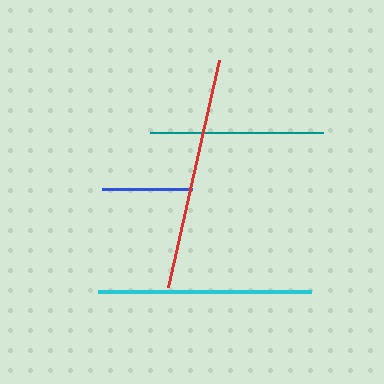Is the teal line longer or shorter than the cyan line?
The cyan line is longer than the teal line.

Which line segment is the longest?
The red line is the longest at approximately 232 pixels.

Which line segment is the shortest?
The blue line is the shortest at approximately 90 pixels.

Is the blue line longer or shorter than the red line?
The red line is longer than the blue line.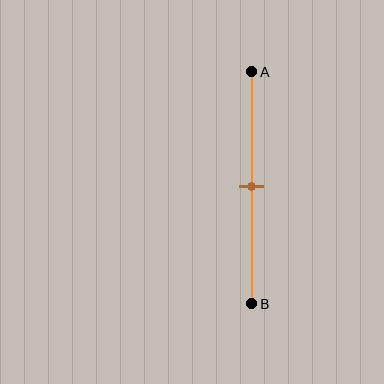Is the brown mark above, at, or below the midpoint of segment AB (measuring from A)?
The brown mark is approximately at the midpoint of segment AB.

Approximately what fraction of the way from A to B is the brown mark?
The brown mark is approximately 50% of the way from A to B.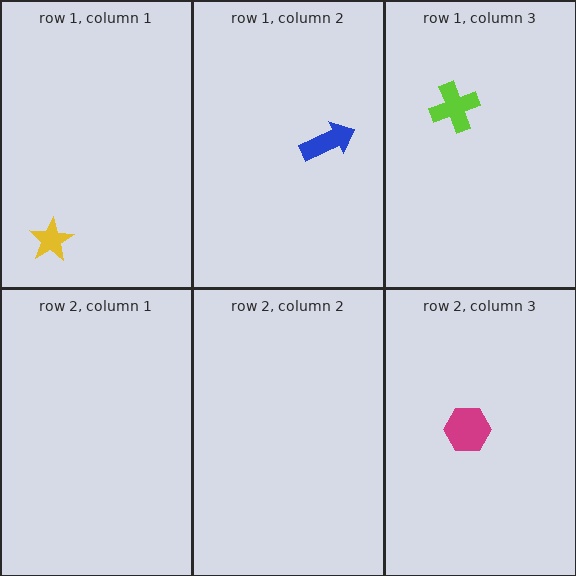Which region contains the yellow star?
The row 1, column 1 region.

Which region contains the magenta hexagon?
The row 2, column 3 region.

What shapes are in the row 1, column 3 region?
The lime cross.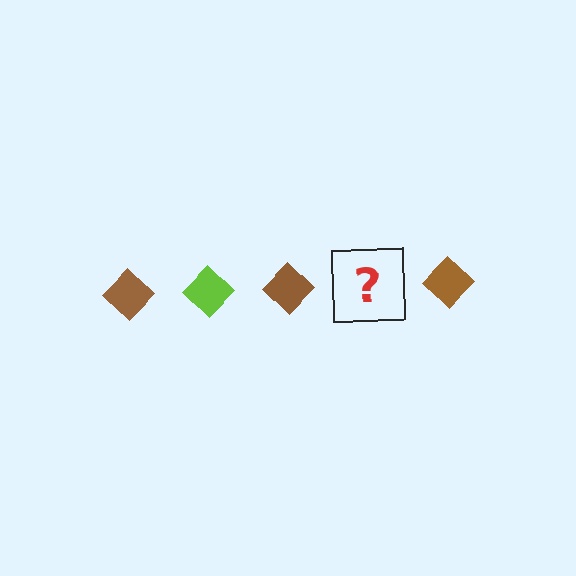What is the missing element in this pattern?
The missing element is a lime diamond.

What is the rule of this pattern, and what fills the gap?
The rule is that the pattern cycles through brown, lime diamonds. The gap should be filled with a lime diamond.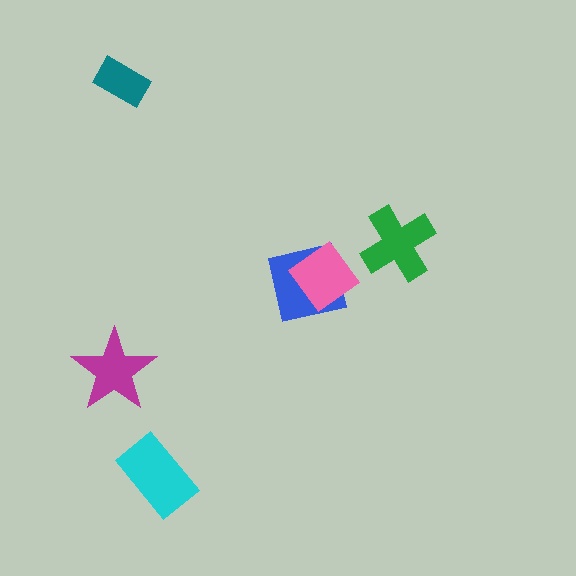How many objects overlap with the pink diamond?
1 object overlaps with the pink diamond.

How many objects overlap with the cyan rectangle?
0 objects overlap with the cyan rectangle.